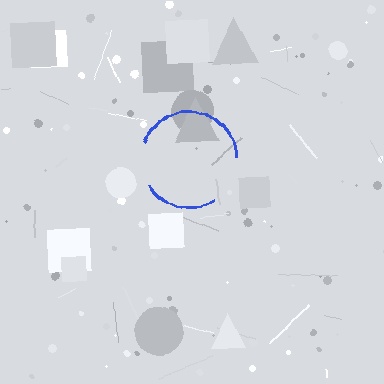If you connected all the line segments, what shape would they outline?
They would outline a circle.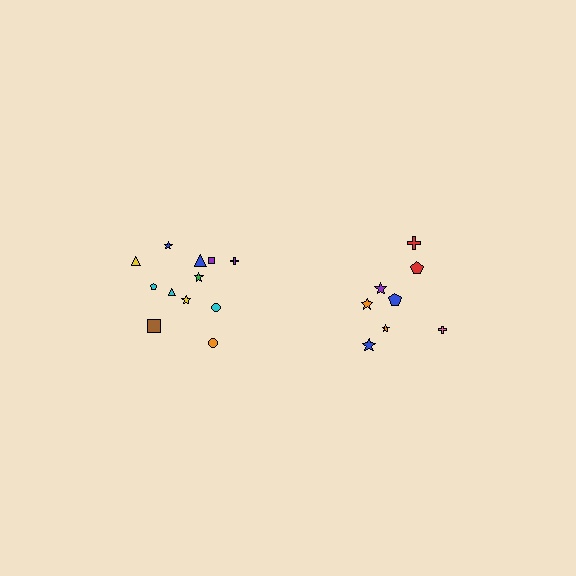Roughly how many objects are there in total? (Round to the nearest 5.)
Roughly 20 objects in total.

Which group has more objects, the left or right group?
The left group.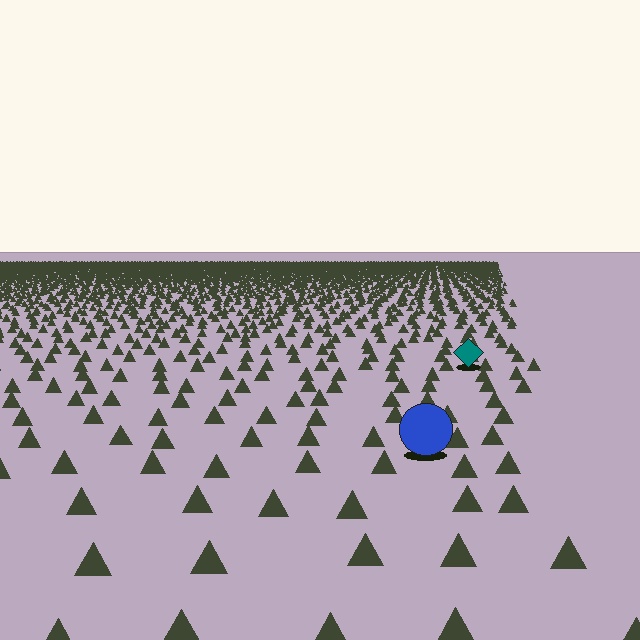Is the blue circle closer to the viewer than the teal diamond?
Yes. The blue circle is closer — you can tell from the texture gradient: the ground texture is coarser near it.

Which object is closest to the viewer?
The blue circle is closest. The texture marks near it are larger and more spread out.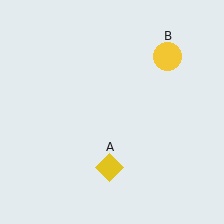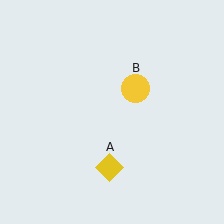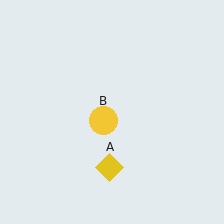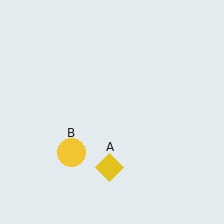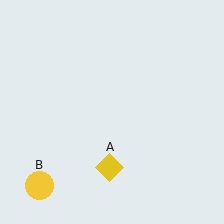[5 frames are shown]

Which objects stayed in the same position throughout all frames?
Yellow diamond (object A) remained stationary.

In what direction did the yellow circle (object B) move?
The yellow circle (object B) moved down and to the left.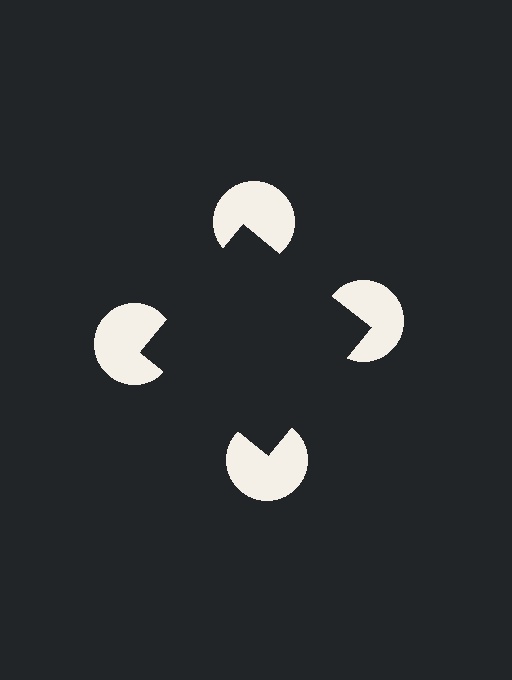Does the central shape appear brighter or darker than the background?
It typically appears slightly darker than the background, even though no actual brightness change is drawn.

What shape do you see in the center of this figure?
An illusory square — its edges are inferred from the aligned wedge cuts in the pac-man discs, not physically drawn.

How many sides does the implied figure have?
4 sides.